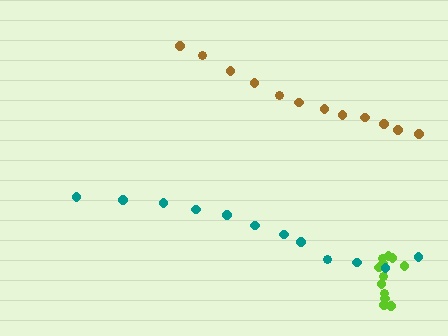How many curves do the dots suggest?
There are 3 distinct paths.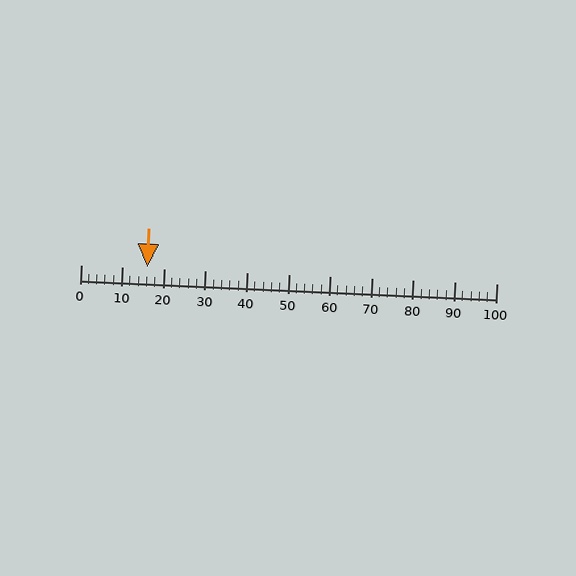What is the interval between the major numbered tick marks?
The major tick marks are spaced 10 units apart.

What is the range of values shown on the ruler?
The ruler shows values from 0 to 100.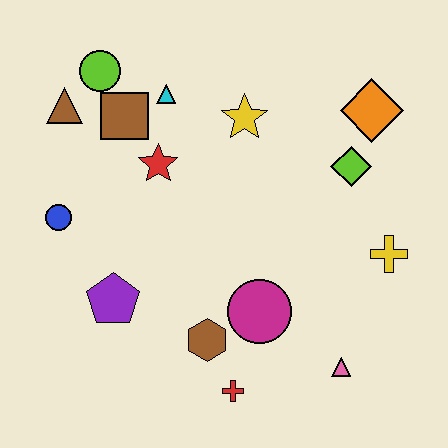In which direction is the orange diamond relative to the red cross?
The orange diamond is above the red cross.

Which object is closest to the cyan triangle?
The brown square is closest to the cyan triangle.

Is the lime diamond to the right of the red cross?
Yes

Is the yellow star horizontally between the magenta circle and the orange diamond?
No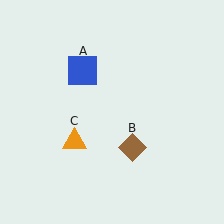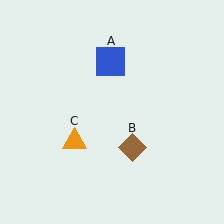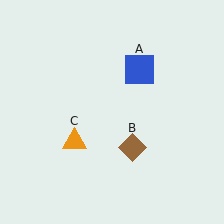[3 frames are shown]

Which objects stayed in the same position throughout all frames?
Brown diamond (object B) and orange triangle (object C) remained stationary.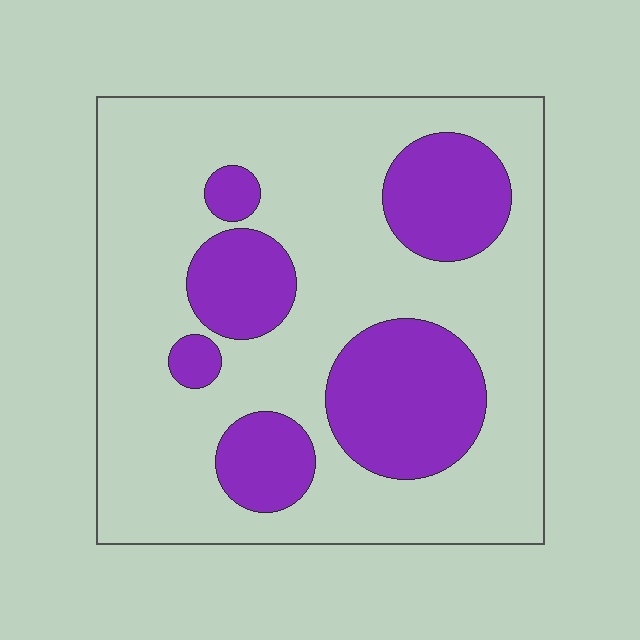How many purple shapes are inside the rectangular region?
6.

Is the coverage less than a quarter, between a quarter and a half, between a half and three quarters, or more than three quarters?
Between a quarter and a half.